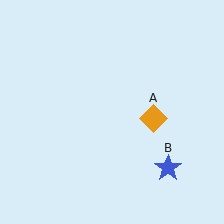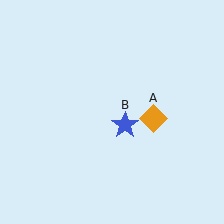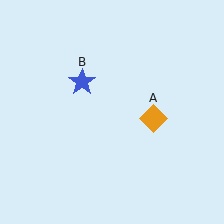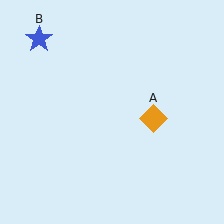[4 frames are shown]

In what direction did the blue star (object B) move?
The blue star (object B) moved up and to the left.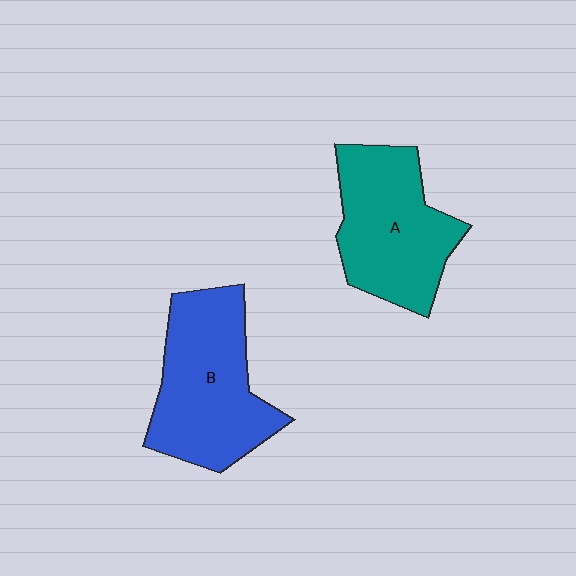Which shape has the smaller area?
Shape A (teal).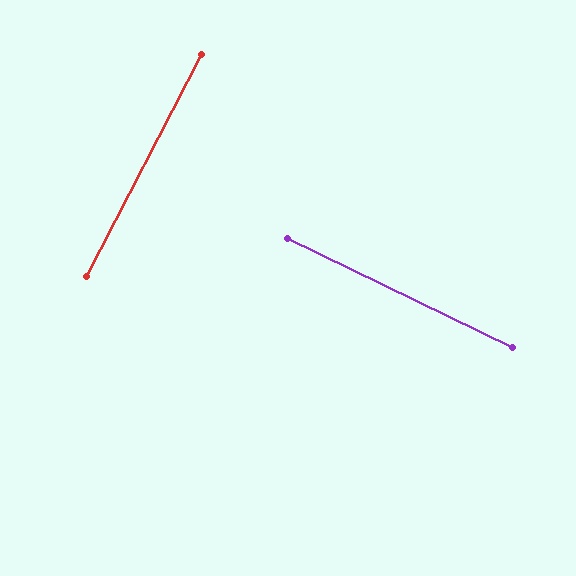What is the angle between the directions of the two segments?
Approximately 88 degrees.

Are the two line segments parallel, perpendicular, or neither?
Perpendicular — they meet at approximately 88°.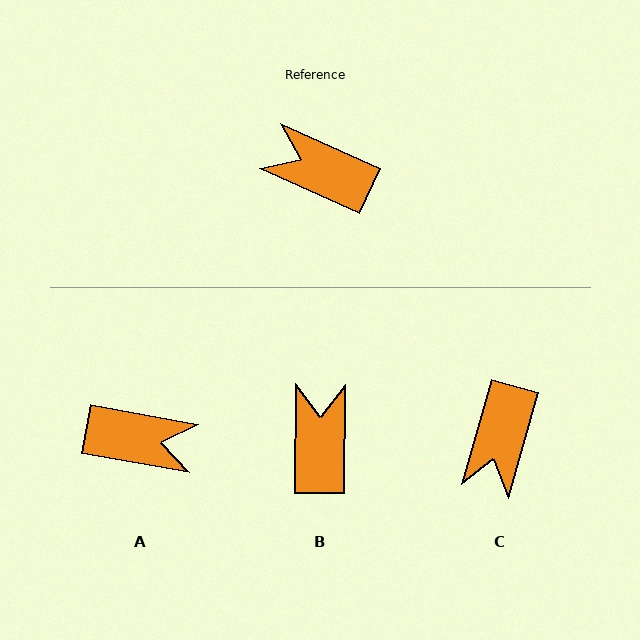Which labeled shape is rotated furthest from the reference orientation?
A, about 166 degrees away.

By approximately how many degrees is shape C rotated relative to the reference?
Approximately 98 degrees counter-clockwise.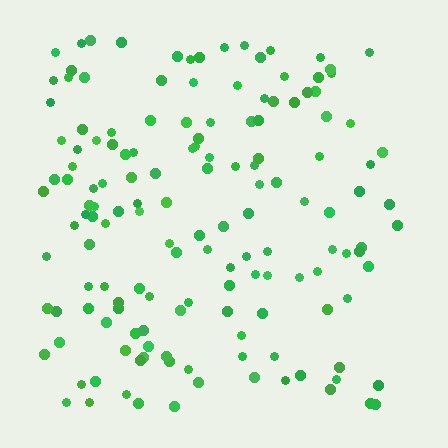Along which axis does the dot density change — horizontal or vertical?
Horizontal.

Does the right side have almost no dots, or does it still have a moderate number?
Still a moderate number, just noticeably fewer than the left.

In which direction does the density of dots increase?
From right to left, with the left side densest.